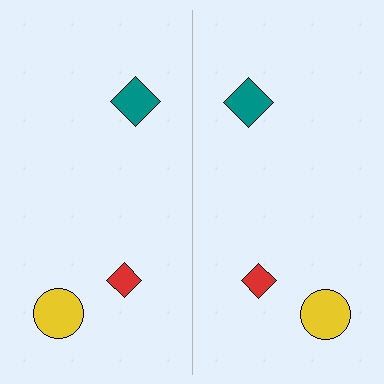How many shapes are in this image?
There are 6 shapes in this image.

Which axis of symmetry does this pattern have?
The pattern has a vertical axis of symmetry running through the center of the image.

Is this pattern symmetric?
Yes, this pattern has bilateral (reflection) symmetry.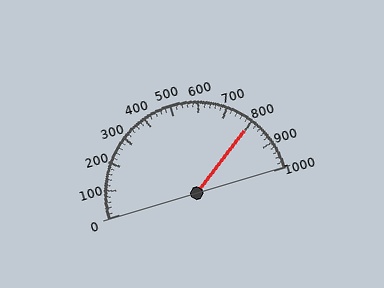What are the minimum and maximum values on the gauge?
The gauge ranges from 0 to 1000.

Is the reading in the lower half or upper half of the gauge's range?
The reading is in the upper half of the range (0 to 1000).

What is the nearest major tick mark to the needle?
The nearest major tick mark is 800.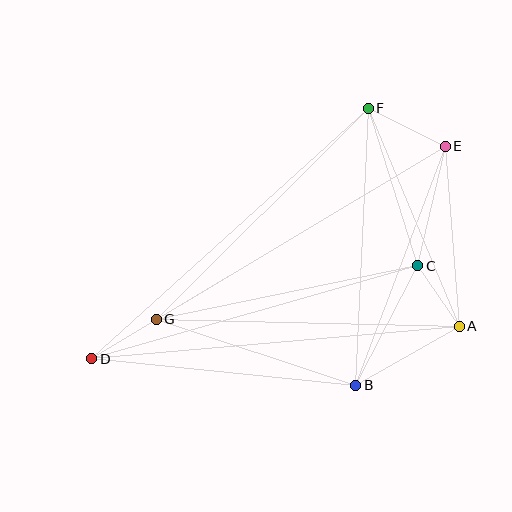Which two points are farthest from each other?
Points D and E are farthest from each other.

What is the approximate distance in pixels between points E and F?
The distance between E and F is approximately 86 pixels.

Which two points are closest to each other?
Points A and C are closest to each other.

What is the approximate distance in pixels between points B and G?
The distance between B and G is approximately 210 pixels.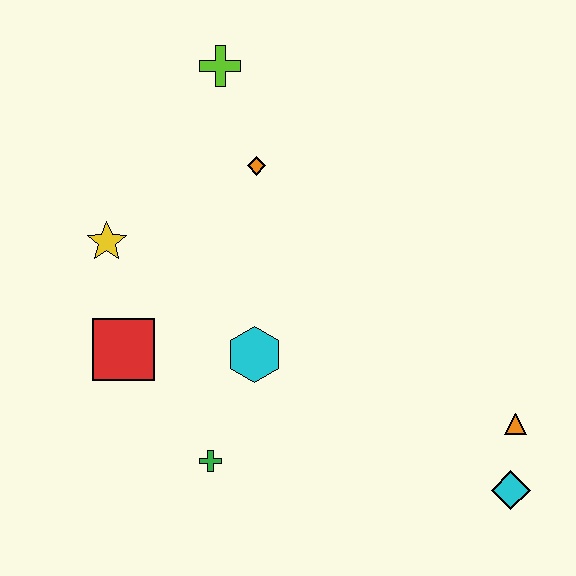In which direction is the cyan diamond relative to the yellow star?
The cyan diamond is to the right of the yellow star.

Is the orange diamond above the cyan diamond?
Yes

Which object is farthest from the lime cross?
The cyan diamond is farthest from the lime cross.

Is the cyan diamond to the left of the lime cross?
No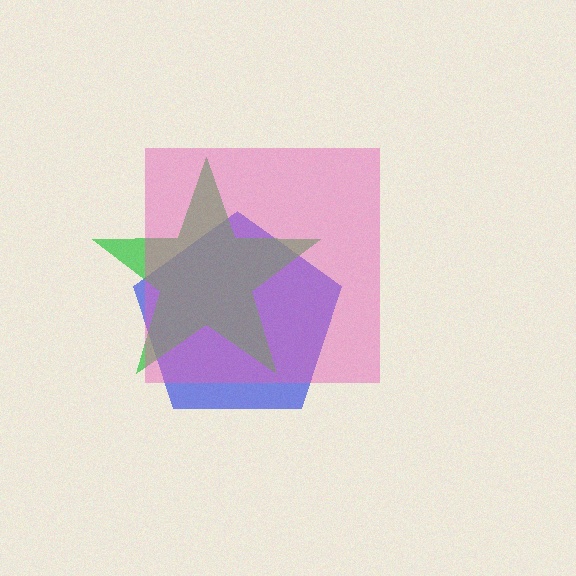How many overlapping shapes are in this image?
There are 3 overlapping shapes in the image.